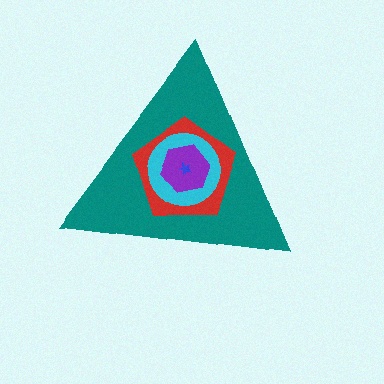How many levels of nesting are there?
5.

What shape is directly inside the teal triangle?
The red pentagon.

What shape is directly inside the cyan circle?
The purple hexagon.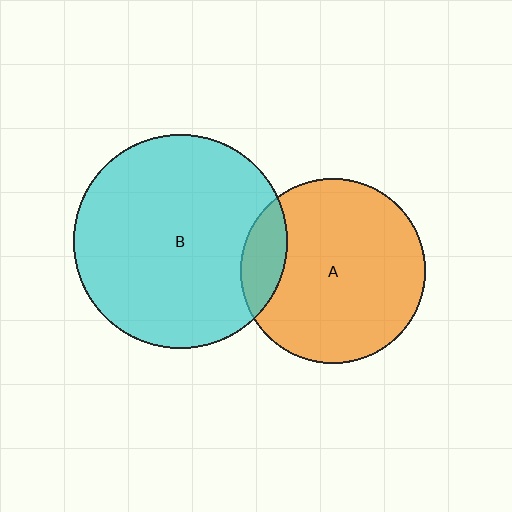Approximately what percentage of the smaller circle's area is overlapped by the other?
Approximately 15%.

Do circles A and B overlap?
Yes.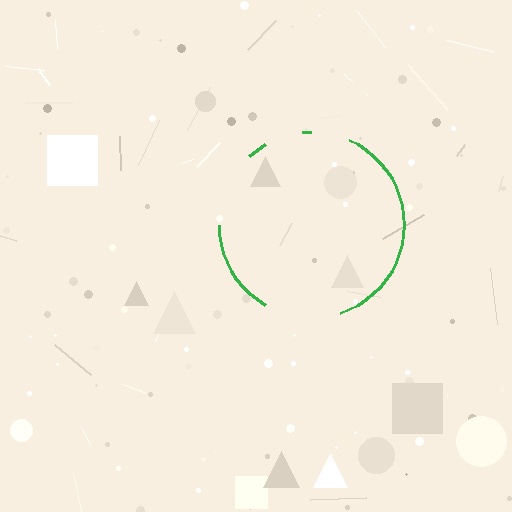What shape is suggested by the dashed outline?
The dashed outline suggests a circle.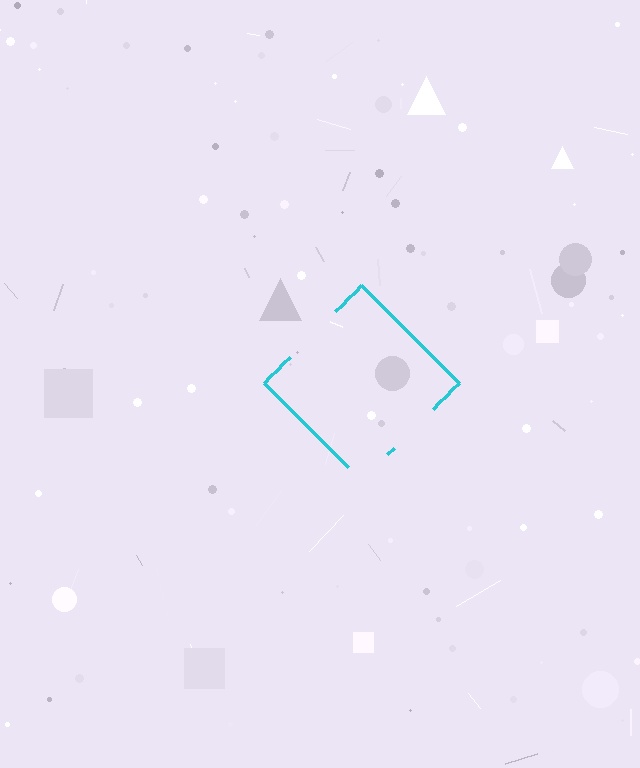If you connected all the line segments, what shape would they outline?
They would outline a diamond.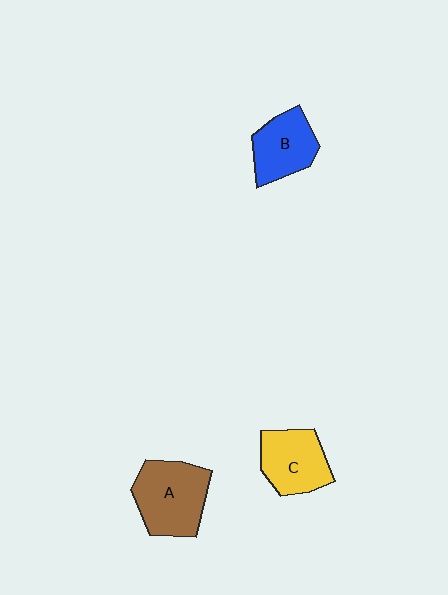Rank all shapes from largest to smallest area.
From largest to smallest: A (brown), C (yellow), B (blue).